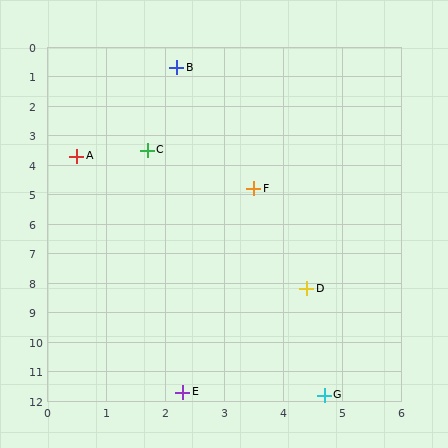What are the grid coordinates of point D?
Point D is at approximately (4.4, 8.2).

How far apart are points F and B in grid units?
Points F and B are about 4.3 grid units apart.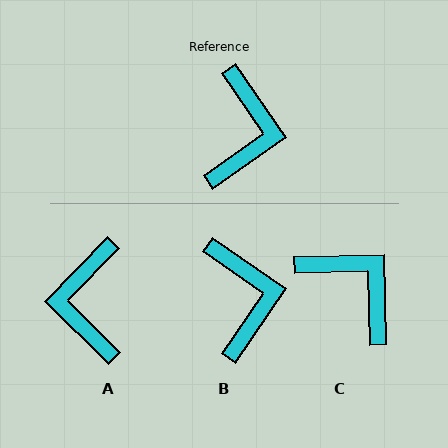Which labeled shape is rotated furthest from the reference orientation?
A, about 169 degrees away.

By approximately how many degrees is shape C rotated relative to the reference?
Approximately 56 degrees counter-clockwise.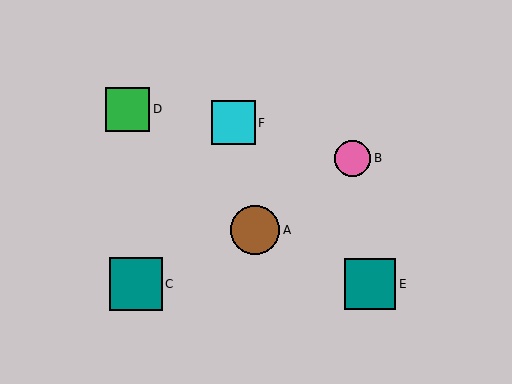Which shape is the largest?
The teal square (labeled C) is the largest.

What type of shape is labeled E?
Shape E is a teal square.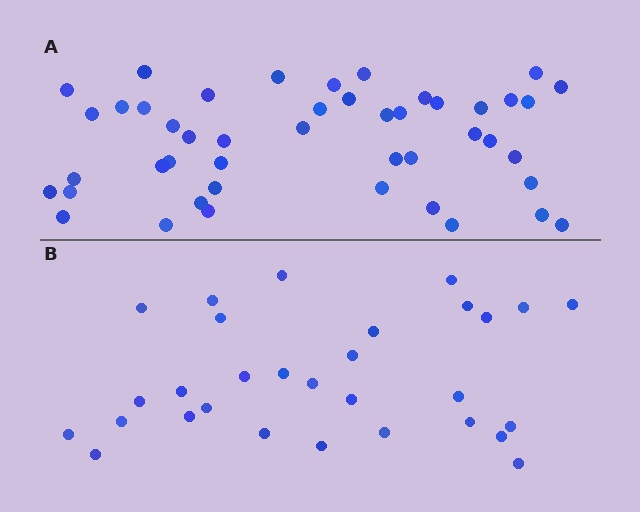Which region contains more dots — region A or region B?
Region A (the top region) has more dots.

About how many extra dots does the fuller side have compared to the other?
Region A has approximately 15 more dots than region B.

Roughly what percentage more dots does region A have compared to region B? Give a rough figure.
About 55% more.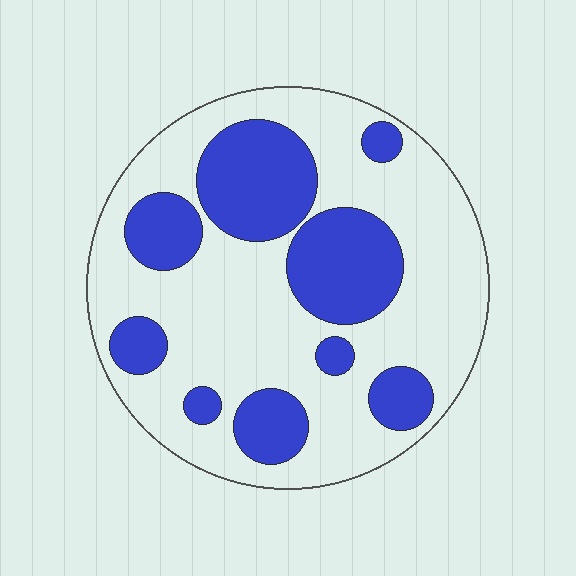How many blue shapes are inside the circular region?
9.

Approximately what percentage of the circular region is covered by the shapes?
Approximately 35%.